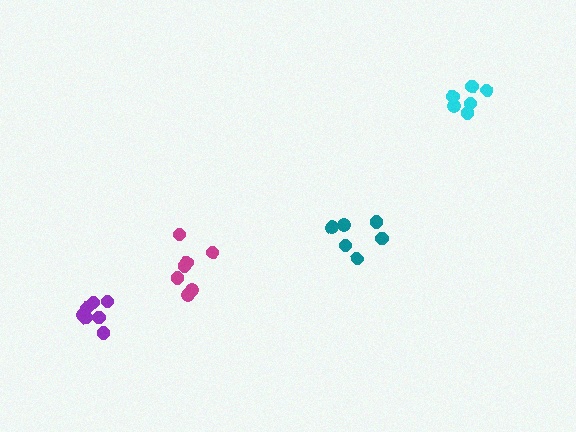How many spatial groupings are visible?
There are 4 spatial groupings.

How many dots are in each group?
Group 1: 6 dots, Group 2: 6 dots, Group 3: 7 dots, Group 4: 7 dots (26 total).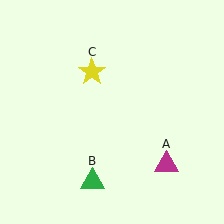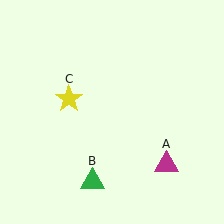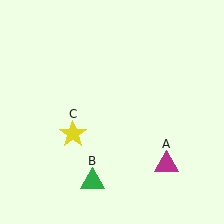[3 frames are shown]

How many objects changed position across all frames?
1 object changed position: yellow star (object C).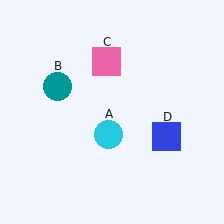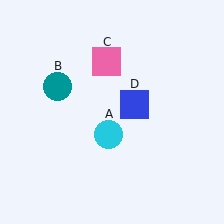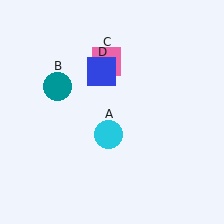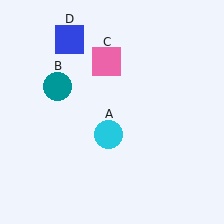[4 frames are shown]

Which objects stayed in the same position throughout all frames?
Cyan circle (object A) and teal circle (object B) and pink square (object C) remained stationary.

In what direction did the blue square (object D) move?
The blue square (object D) moved up and to the left.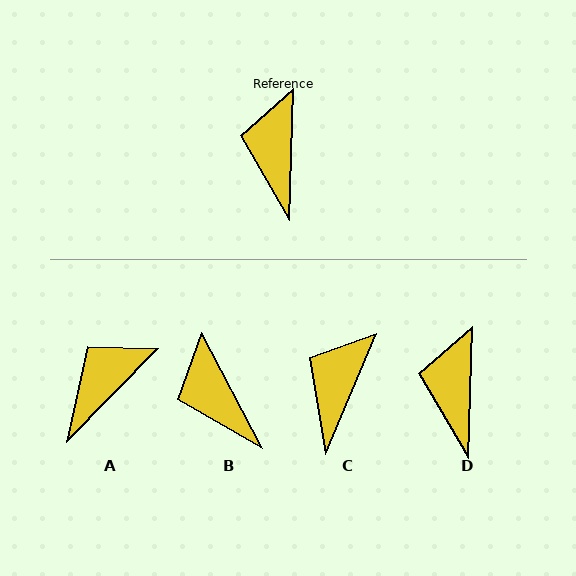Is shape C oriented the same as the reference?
No, it is off by about 21 degrees.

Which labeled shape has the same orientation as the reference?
D.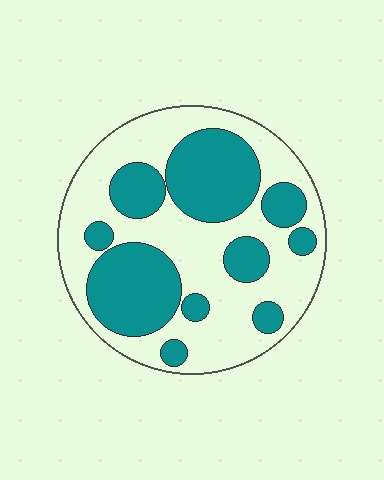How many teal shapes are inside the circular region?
10.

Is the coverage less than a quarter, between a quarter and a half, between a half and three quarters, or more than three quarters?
Between a quarter and a half.